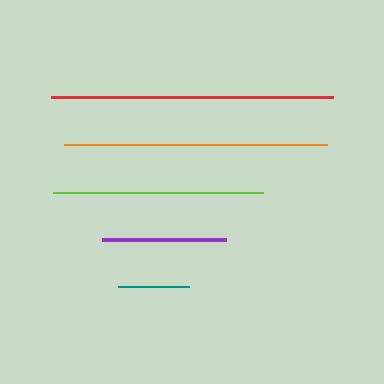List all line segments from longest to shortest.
From longest to shortest: red, orange, lime, purple, teal.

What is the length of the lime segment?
The lime segment is approximately 210 pixels long.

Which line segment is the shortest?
The teal line is the shortest at approximately 71 pixels.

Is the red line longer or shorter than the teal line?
The red line is longer than the teal line.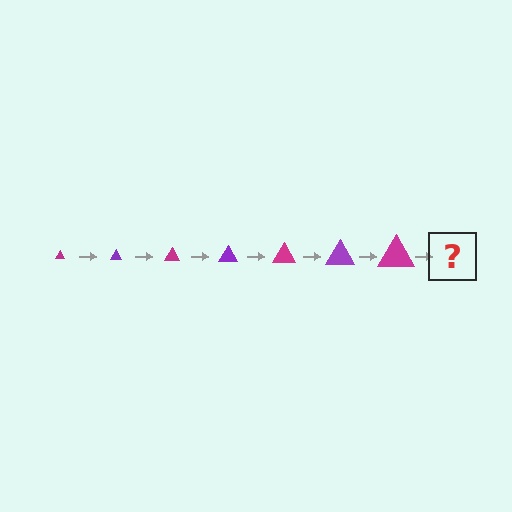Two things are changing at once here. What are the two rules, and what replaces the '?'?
The two rules are that the triangle grows larger each step and the color cycles through magenta and purple. The '?' should be a purple triangle, larger than the previous one.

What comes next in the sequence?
The next element should be a purple triangle, larger than the previous one.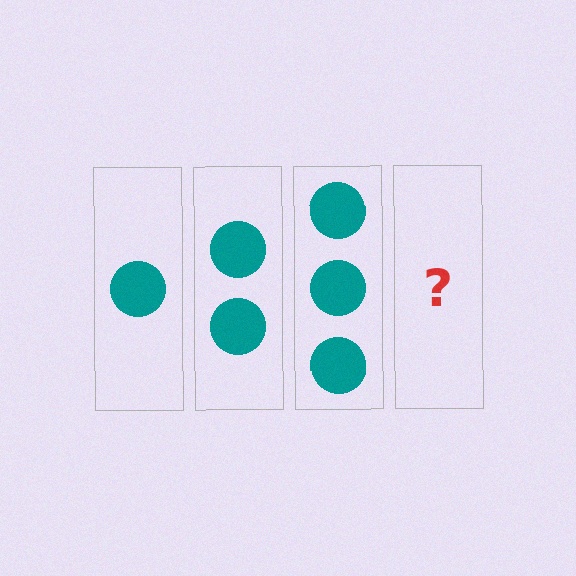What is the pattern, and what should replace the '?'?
The pattern is that each step adds one more circle. The '?' should be 4 circles.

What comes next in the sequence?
The next element should be 4 circles.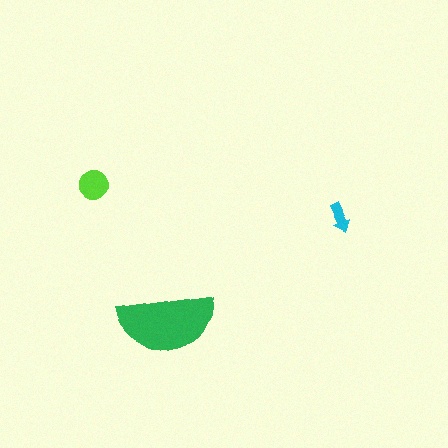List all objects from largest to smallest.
The green semicircle, the lime circle, the cyan arrow.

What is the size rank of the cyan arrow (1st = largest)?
3rd.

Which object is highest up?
The lime circle is topmost.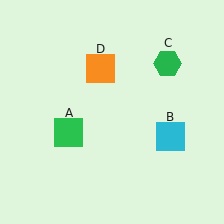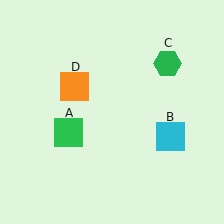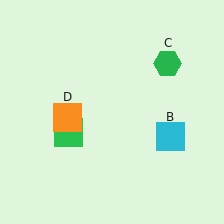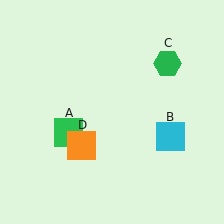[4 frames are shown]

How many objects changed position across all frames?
1 object changed position: orange square (object D).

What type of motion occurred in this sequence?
The orange square (object D) rotated counterclockwise around the center of the scene.